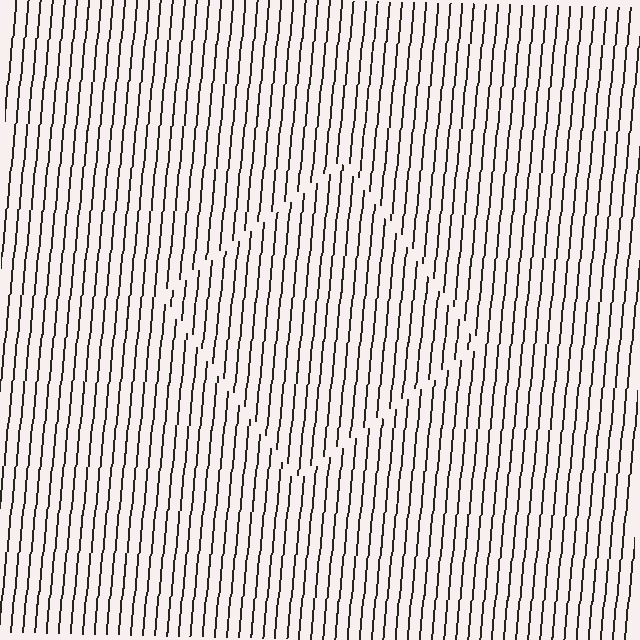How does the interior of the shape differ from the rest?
The interior of the shape contains the same grating, shifted by half a period — the contour is defined by the phase discontinuity where line-ends from the inner and outer gratings abut.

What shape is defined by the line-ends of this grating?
An illusory square. The interior of the shape contains the same grating, shifted by half a period — the contour is defined by the phase discontinuity where line-ends from the inner and outer gratings abut.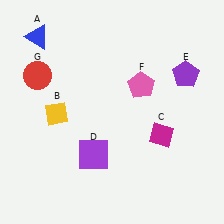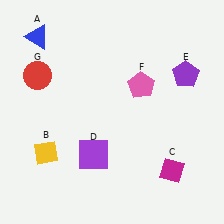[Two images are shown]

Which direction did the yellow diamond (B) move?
The yellow diamond (B) moved down.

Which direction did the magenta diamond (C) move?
The magenta diamond (C) moved down.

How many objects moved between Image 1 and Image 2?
2 objects moved between the two images.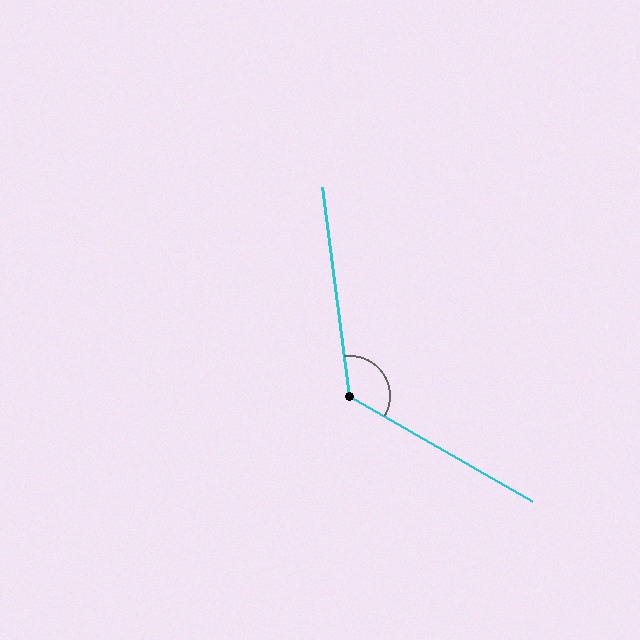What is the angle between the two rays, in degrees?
Approximately 127 degrees.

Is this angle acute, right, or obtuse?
It is obtuse.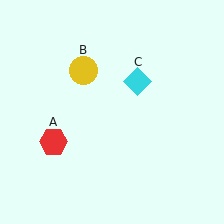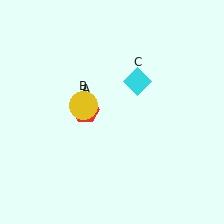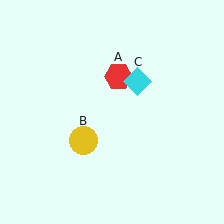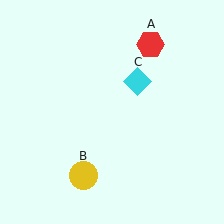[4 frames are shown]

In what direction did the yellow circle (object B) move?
The yellow circle (object B) moved down.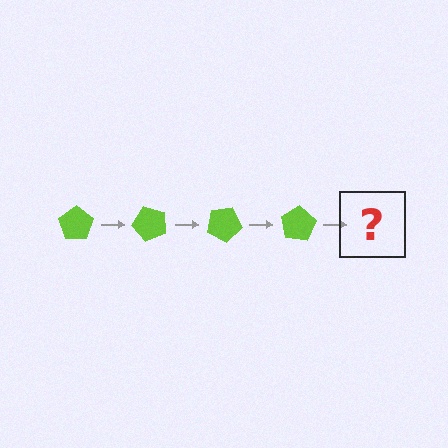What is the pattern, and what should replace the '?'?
The pattern is that the pentagon rotates 50 degrees each step. The '?' should be a lime pentagon rotated 200 degrees.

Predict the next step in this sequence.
The next step is a lime pentagon rotated 200 degrees.